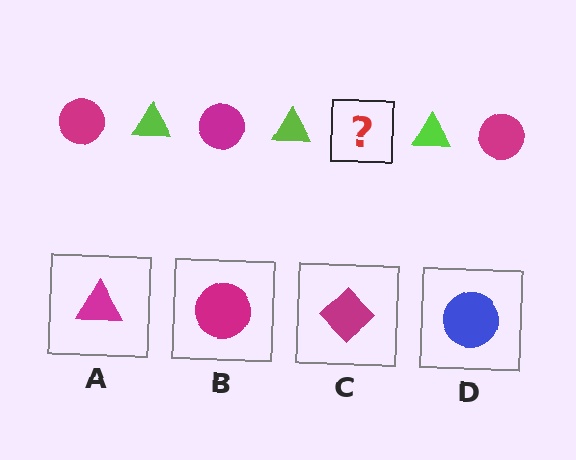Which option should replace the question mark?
Option B.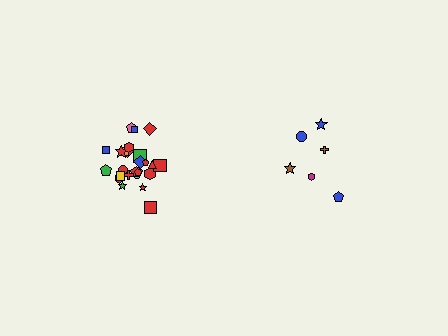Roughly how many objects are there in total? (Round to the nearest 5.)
Roughly 30 objects in total.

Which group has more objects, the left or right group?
The left group.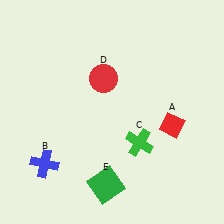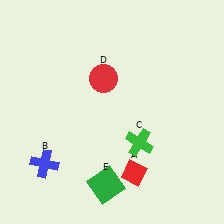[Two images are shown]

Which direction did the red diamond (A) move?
The red diamond (A) moved down.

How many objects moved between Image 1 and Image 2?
1 object moved between the two images.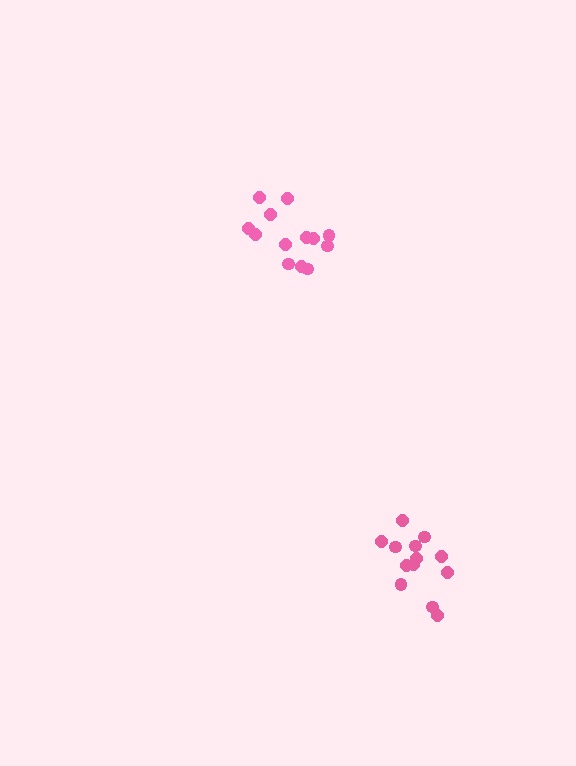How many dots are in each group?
Group 1: 13 dots, Group 2: 13 dots (26 total).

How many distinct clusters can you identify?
There are 2 distinct clusters.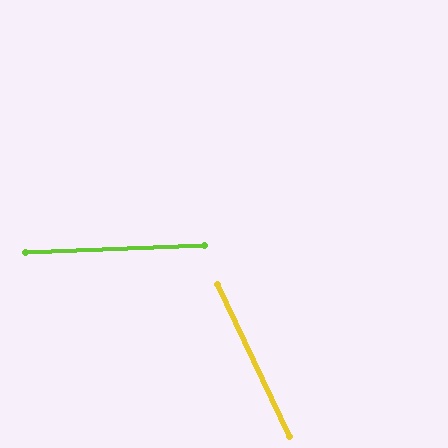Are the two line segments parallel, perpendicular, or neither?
Neither parallel nor perpendicular — they differ by about 67°.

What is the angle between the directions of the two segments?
Approximately 67 degrees.